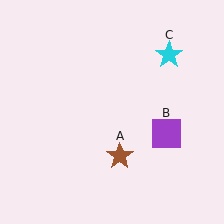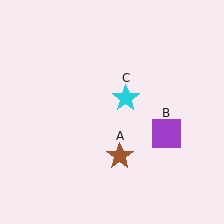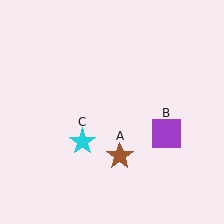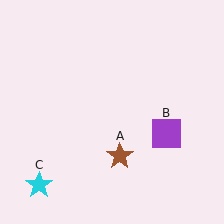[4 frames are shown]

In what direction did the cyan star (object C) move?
The cyan star (object C) moved down and to the left.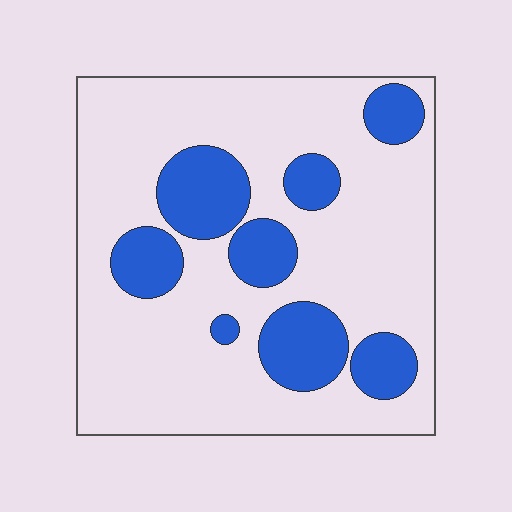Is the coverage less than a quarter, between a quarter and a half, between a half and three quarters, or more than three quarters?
Less than a quarter.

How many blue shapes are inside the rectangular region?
8.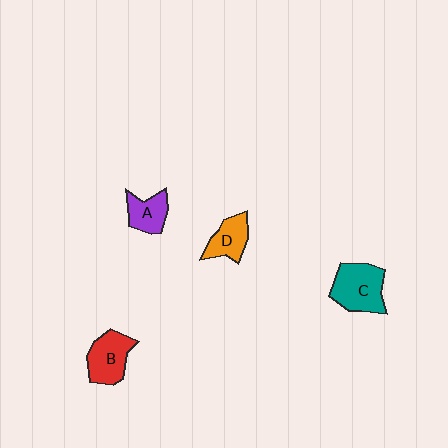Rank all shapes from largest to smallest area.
From largest to smallest: C (teal), B (red), D (orange), A (purple).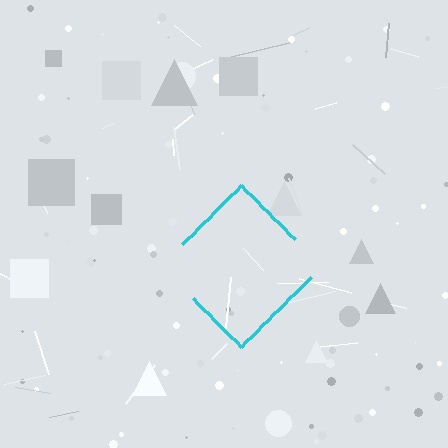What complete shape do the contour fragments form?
The contour fragments form a diamond.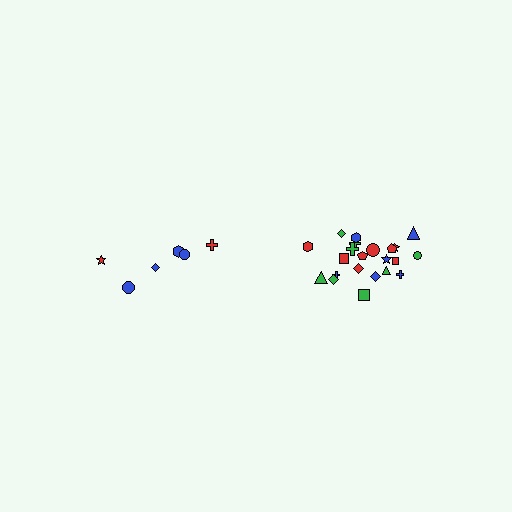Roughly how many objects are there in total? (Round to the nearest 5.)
Roughly 30 objects in total.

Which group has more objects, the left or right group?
The right group.